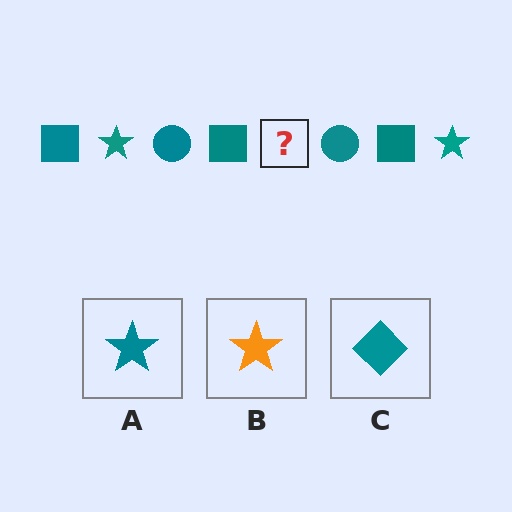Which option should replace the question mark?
Option A.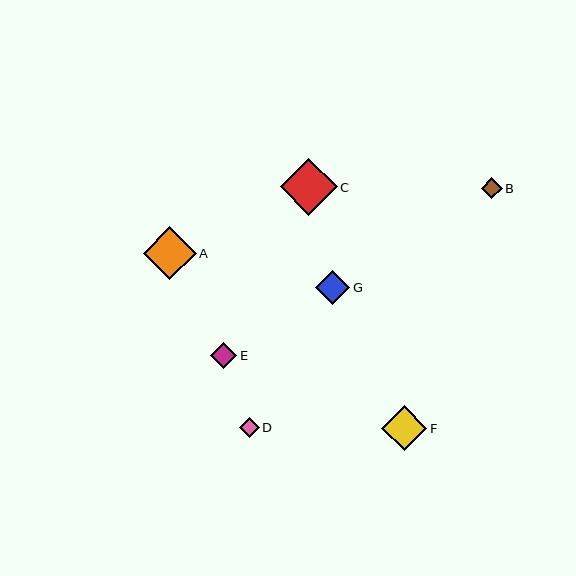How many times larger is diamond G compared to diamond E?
Diamond G is approximately 1.3 times the size of diamond E.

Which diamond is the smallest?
Diamond D is the smallest with a size of approximately 20 pixels.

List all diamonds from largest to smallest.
From largest to smallest: C, A, F, G, E, B, D.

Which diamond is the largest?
Diamond C is the largest with a size of approximately 56 pixels.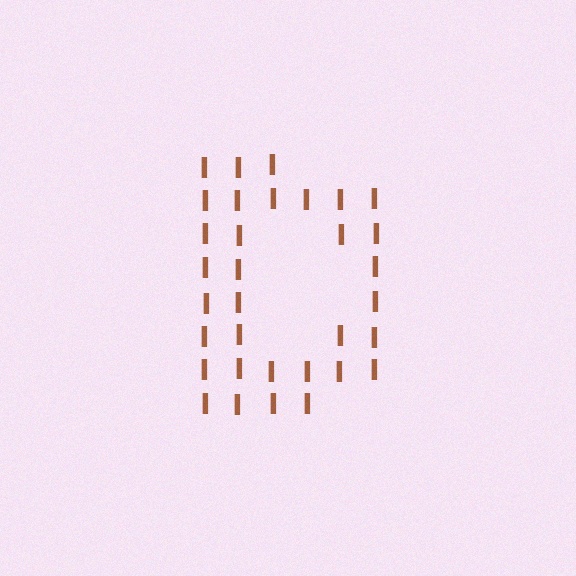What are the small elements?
The small elements are letter I's.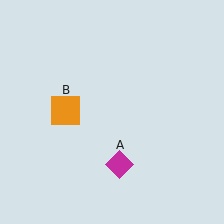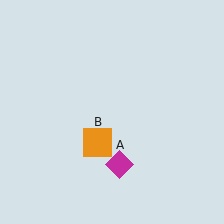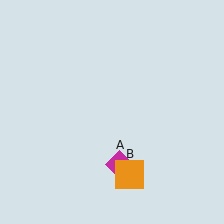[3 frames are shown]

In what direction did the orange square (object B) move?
The orange square (object B) moved down and to the right.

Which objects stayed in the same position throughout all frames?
Magenta diamond (object A) remained stationary.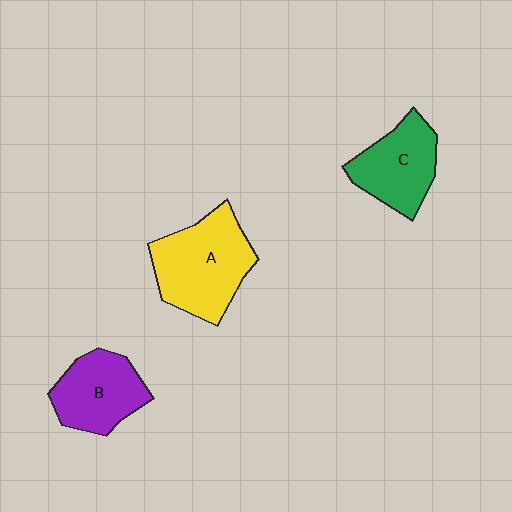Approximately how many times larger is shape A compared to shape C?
Approximately 1.3 times.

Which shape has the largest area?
Shape A (yellow).